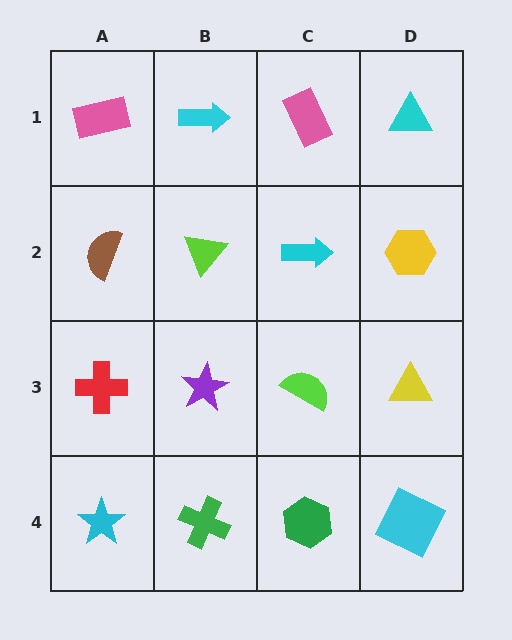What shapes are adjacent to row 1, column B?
A lime triangle (row 2, column B), a pink rectangle (row 1, column A), a pink rectangle (row 1, column C).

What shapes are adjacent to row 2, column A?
A pink rectangle (row 1, column A), a red cross (row 3, column A), a lime triangle (row 2, column B).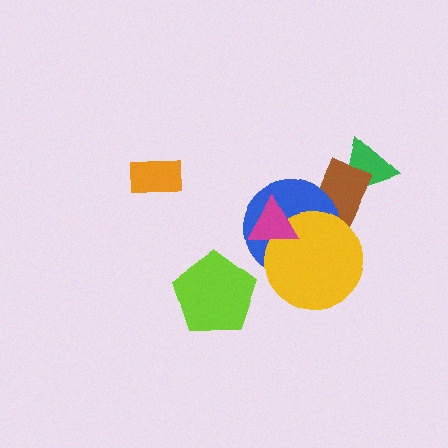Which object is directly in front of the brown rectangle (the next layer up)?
The blue circle is directly in front of the brown rectangle.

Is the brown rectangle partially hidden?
Yes, it is partially covered by another shape.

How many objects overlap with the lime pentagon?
0 objects overlap with the lime pentagon.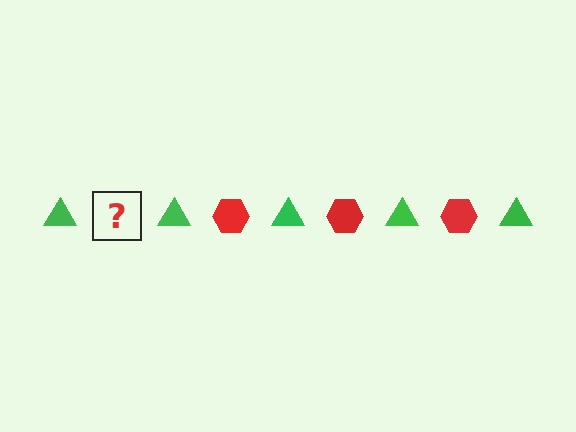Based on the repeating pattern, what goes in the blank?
The blank should be a red hexagon.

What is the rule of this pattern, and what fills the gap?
The rule is that the pattern alternates between green triangle and red hexagon. The gap should be filled with a red hexagon.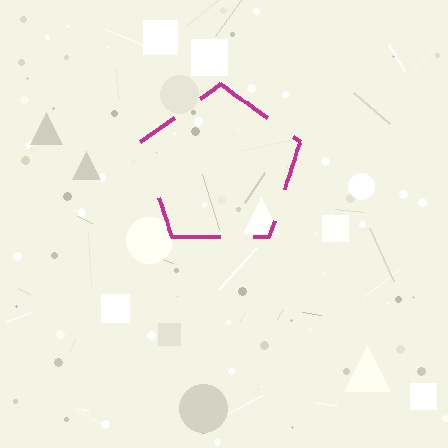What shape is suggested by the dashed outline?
The dashed outline suggests a pentagon.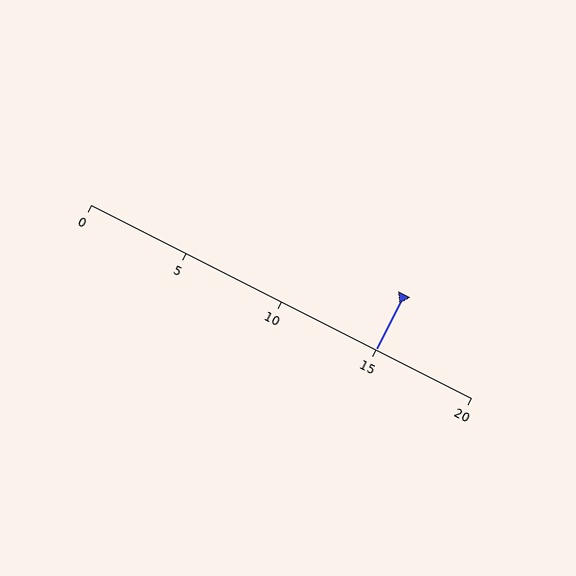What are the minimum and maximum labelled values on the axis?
The axis runs from 0 to 20.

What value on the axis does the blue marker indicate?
The marker indicates approximately 15.